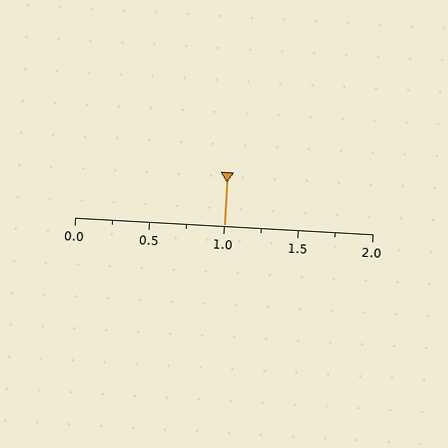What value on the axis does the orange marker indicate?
The marker indicates approximately 1.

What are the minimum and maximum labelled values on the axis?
The axis runs from 0.0 to 2.0.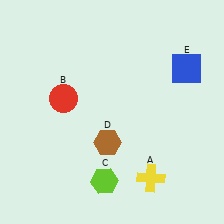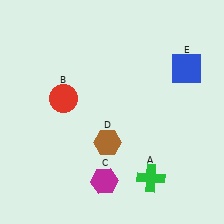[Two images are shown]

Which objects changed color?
A changed from yellow to green. C changed from lime to magenta.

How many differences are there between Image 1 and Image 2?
There are 2 differences between the two images.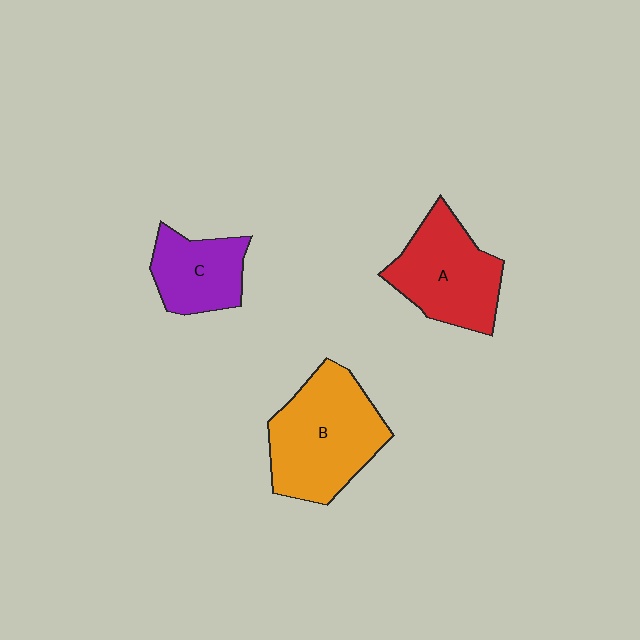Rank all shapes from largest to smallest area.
From largest to smallest: B (orange), A (red), C (purple).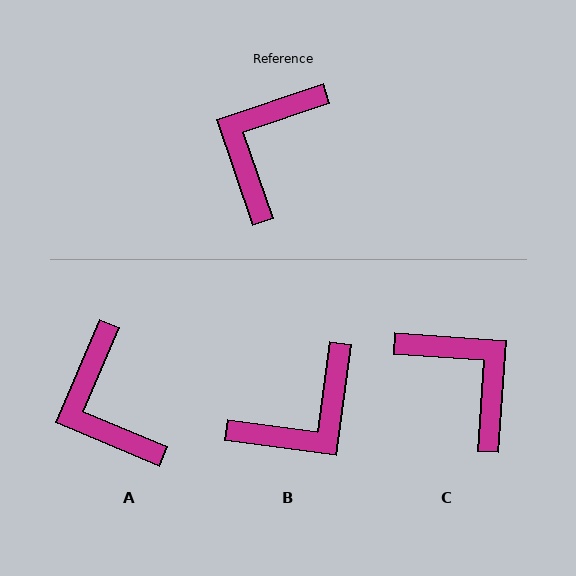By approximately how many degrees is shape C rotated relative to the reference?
Approximately 113 degrees clockwise.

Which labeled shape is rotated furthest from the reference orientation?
B, about 154 degrees away.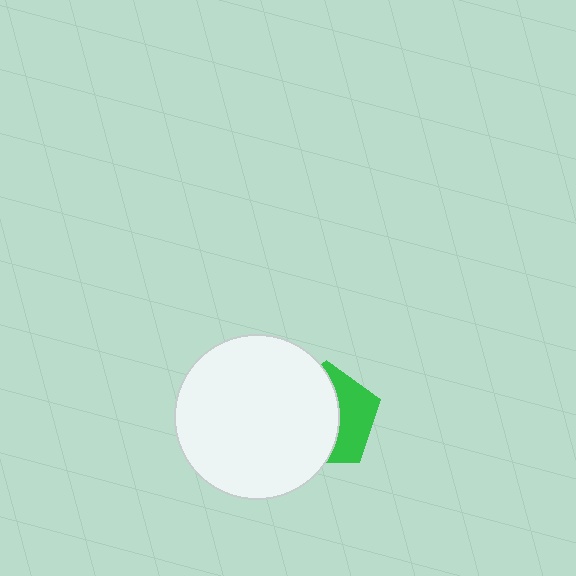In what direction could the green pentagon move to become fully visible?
The green pentagon could move right. That would shift it out from behind the white circle entirely.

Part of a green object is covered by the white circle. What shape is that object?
It is a pentagon.